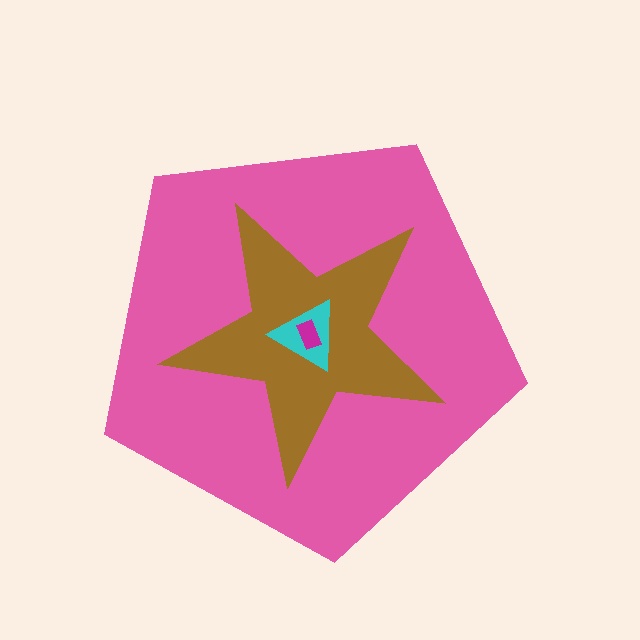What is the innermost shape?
The magenta rectangle.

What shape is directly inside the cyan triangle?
The magenta rectangle.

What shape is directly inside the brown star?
The cyan triangle.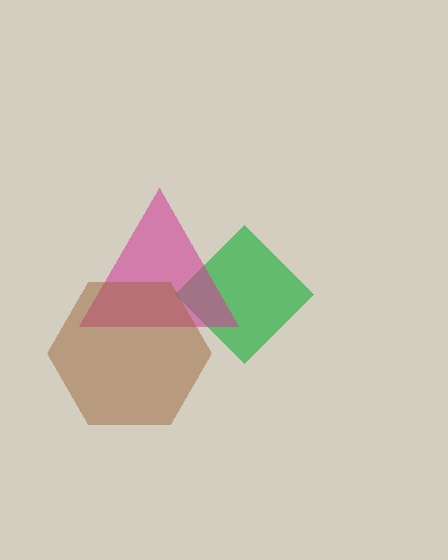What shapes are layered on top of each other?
The layered shapes are: a green diamond, a magenta triangle, a brown hexagon.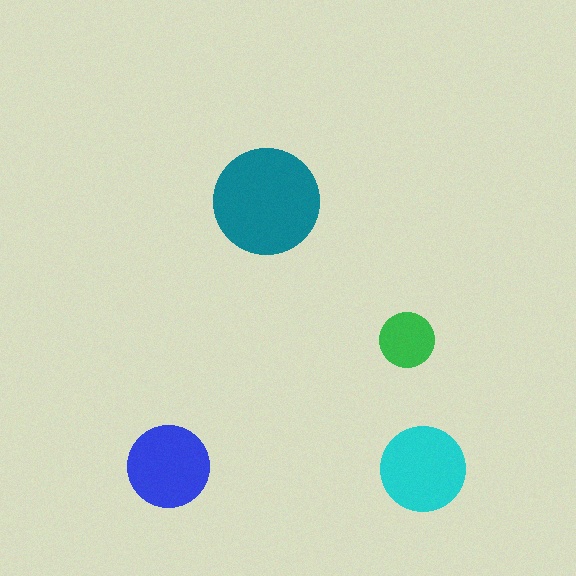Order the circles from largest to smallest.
the teal one, the cyan one, the blue one, the green one.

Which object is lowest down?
The cyan circle is bottommost.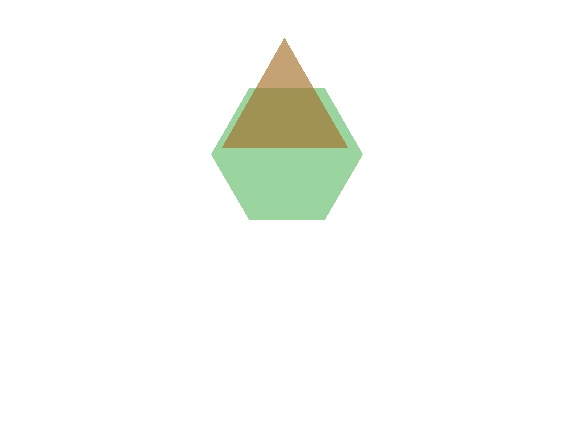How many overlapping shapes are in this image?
There are 2 overlapping shapes in the image.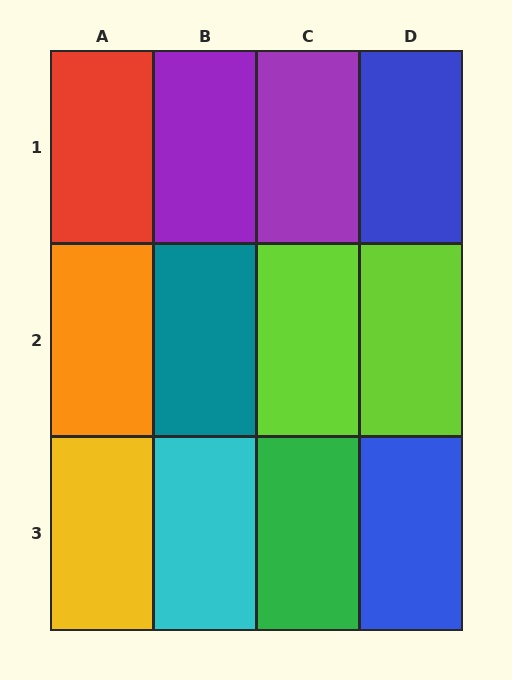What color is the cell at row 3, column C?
Green.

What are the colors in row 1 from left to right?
Red, purple, purple, blue.